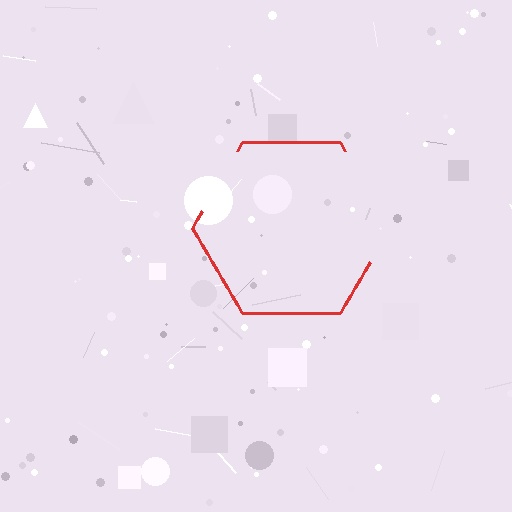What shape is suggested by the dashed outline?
The dashed outline suggests a hexagon.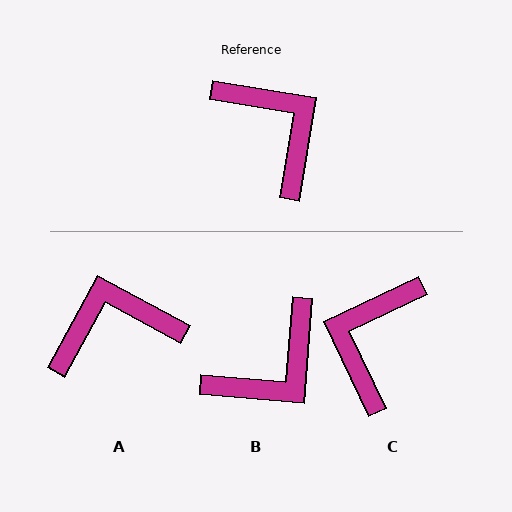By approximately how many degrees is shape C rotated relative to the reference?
Approximately 125 degrees counter-clockwise.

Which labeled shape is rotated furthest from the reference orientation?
C, about 125 degrees away.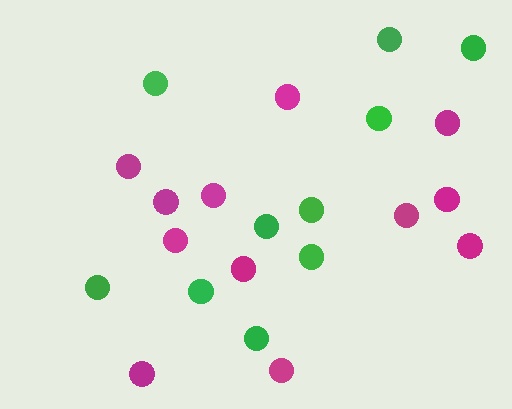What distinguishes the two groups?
There are 2 groups: one group of magenta circles (12) and one group of green circles (10).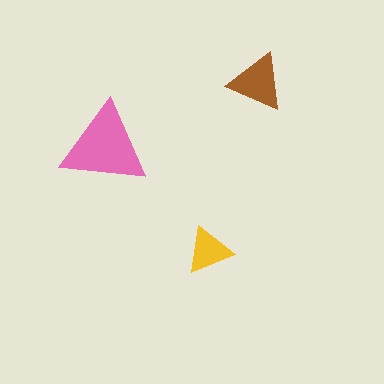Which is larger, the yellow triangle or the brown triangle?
The brown one.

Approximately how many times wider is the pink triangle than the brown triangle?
About 1.5 times wider.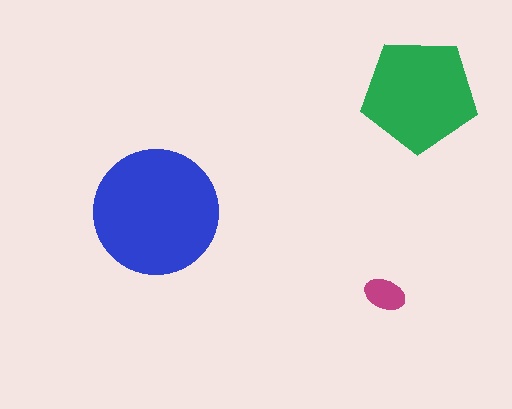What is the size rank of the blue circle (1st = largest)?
1st.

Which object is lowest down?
The magenta ellipse is bottommost.